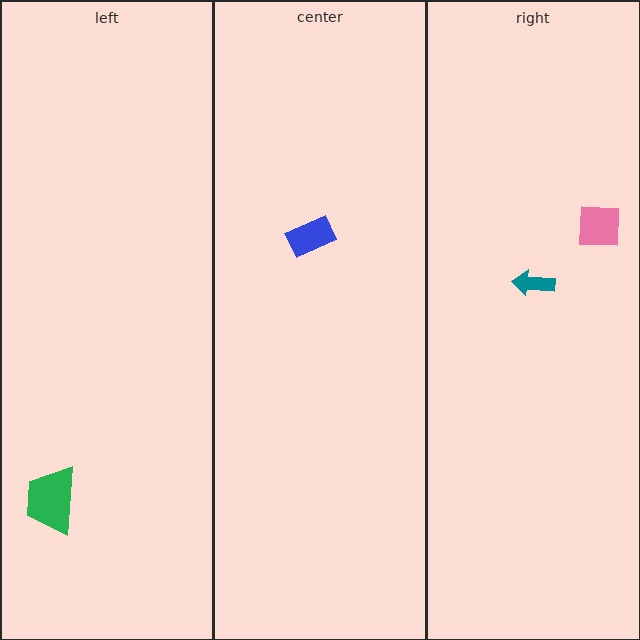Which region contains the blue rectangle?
The center region.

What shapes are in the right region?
The pink square, the teal arrow.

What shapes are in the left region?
The green trapezoid.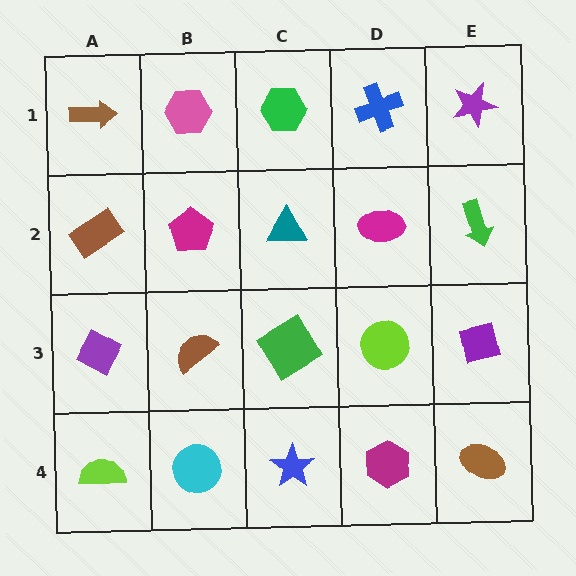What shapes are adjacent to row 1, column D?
A magenta ellipse (row 2, column D), a green hexagon (row 1, column C), a purple star (row 1, column E).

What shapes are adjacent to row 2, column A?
A brown arrow (row 1, column A), a purple diamond (row 3, column A), a magenta pentagon (row 2, column B).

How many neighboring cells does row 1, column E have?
2.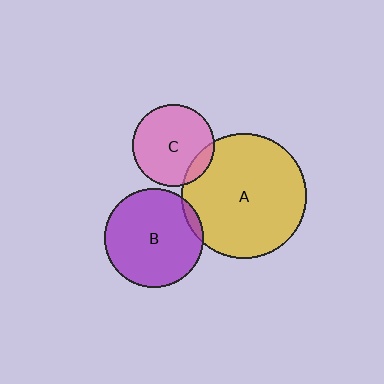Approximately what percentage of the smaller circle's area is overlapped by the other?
Approximately 10%.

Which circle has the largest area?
Circle A (yellow).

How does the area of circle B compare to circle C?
Approximately 1.4 times.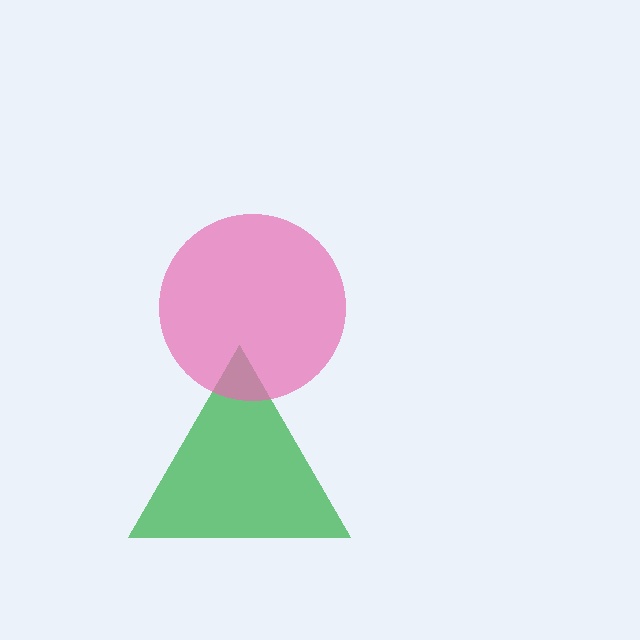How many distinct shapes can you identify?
There are 2 distinct shapes: a green triangle, a pink circle.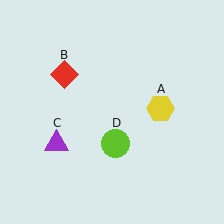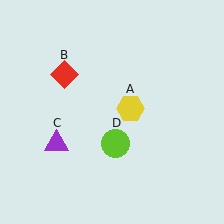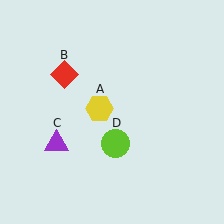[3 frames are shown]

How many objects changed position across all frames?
1 object changed position: yellow hexagon (object A).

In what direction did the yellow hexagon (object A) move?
The yellow hexagon (object A) moved left.